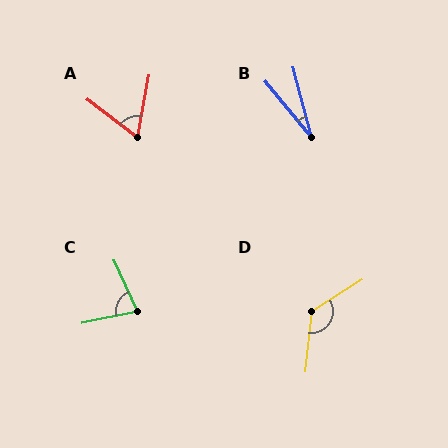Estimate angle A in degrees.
Approximately 64 degrees.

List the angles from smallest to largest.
B (25°), A (64°), C (78°), D (129°).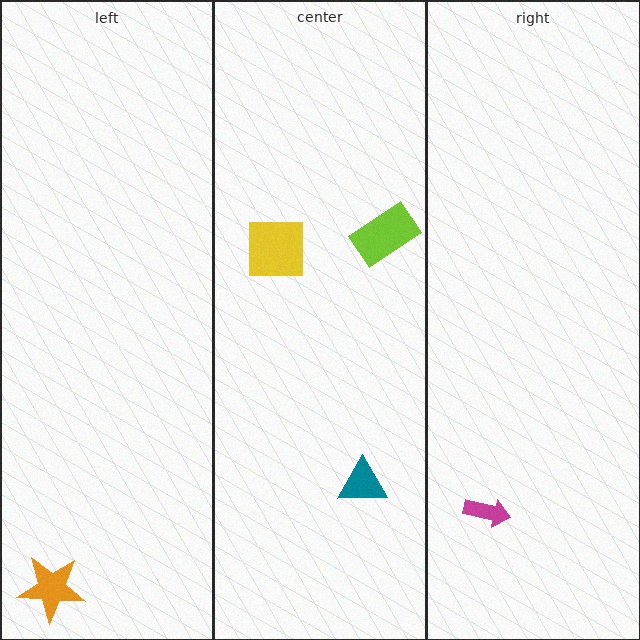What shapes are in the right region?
The magenta arrow.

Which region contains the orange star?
The left region.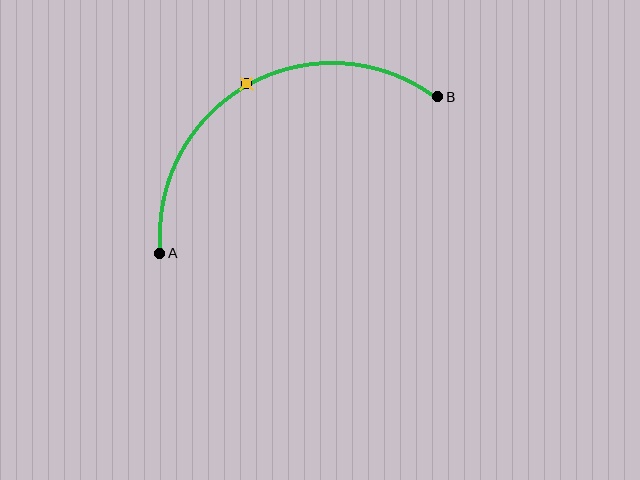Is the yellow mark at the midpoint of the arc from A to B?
Yes. The yellow mark lies on the arc at equal arc-length from both A and B — it is the arc midpoint.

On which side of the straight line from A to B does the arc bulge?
The arc bulges above the straight line connecting A and B.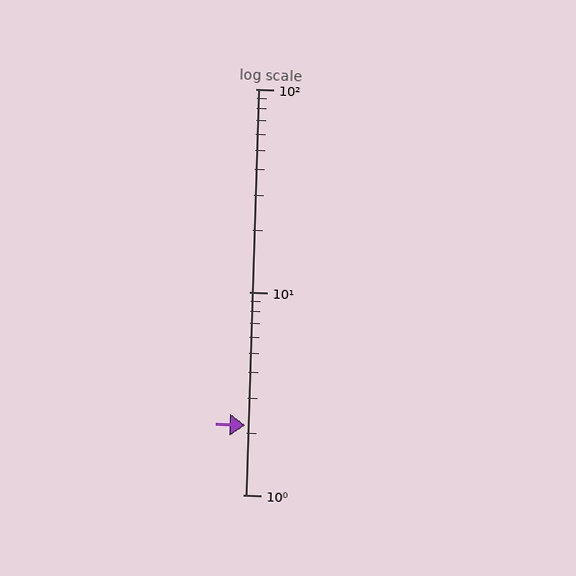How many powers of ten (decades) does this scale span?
The scale spans 2 decades, from 1 to 100.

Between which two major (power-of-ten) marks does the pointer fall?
The pointer is between 1 and 10.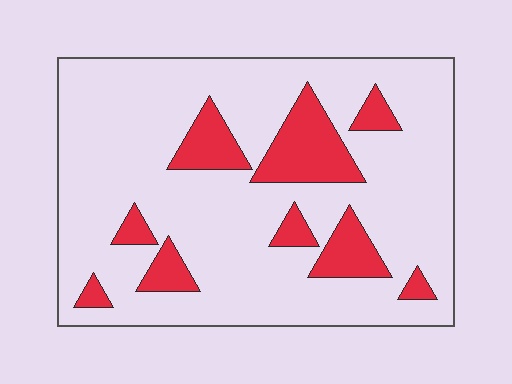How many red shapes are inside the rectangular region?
9.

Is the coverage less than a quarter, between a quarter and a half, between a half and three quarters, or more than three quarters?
Less than a quarter.